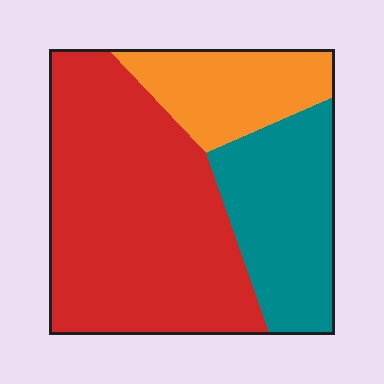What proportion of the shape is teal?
Teal takes up about one quarter (1/4) of the shape.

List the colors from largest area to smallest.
From largest to smallest: red, teal, orange.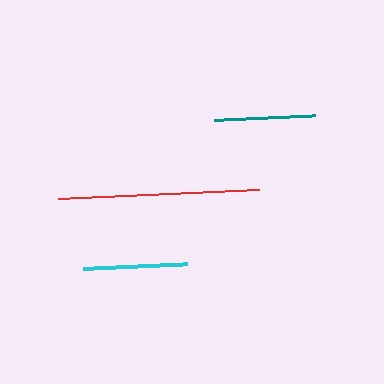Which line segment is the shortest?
The teal line is the shortest at approximately 101 pixels.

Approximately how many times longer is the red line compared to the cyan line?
The red line is approximately 1.9 times the length of the cyan line.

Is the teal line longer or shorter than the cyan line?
The cyan line is longer than the teal line.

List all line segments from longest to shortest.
From longest to shortest: red, cyan, teal.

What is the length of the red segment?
The red segment is approximately 202 pixels long.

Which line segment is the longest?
The red line is the longest at approximately 202 pixels.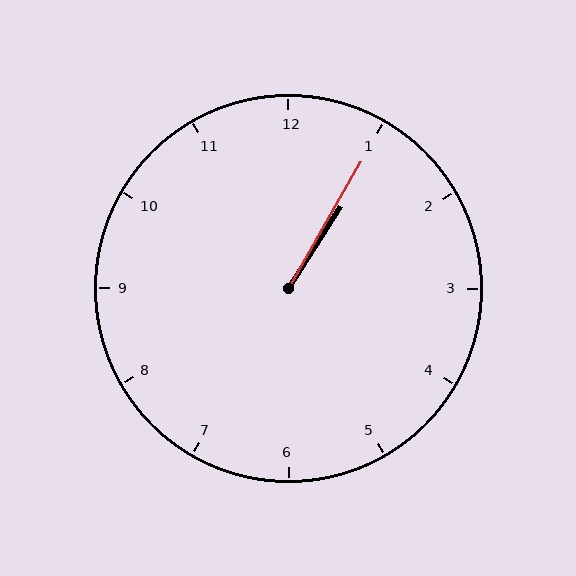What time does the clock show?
1:05.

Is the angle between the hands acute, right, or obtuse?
It is acute.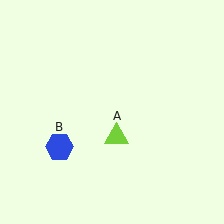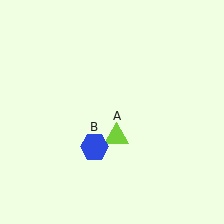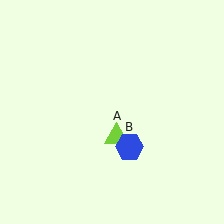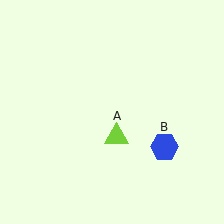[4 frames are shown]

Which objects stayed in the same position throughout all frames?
Lime triangle (object A) remained stationary.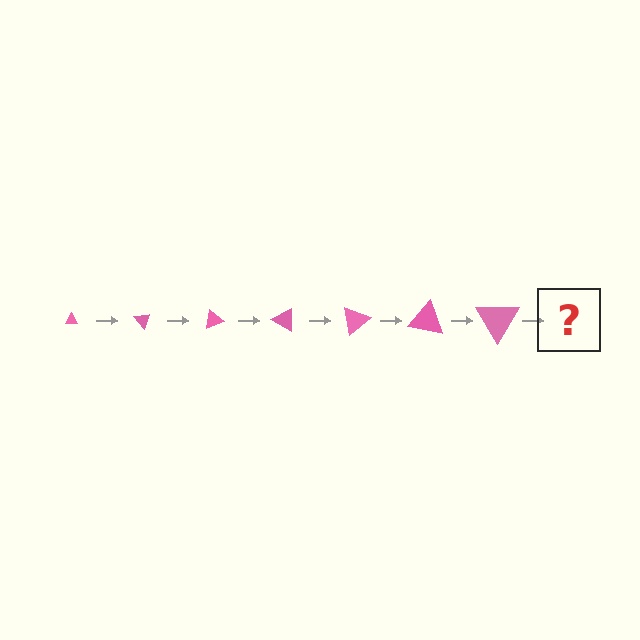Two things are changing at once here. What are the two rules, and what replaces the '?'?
The two rules are that the triangle grows larger each step and it rotates 50 degrees each step. The '?' should be a triangle, larger than the previous one and rotated 350 degrees from the start.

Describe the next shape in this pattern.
It should be a triangle, larger than the previous one and rotated 350 degrees from the start.